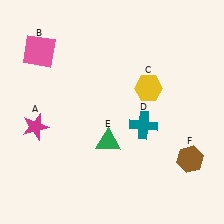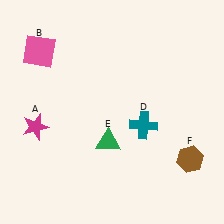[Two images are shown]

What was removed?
The yellow hexagon (C) was removed in Image 2.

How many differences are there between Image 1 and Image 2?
There is 1 difference between the two images.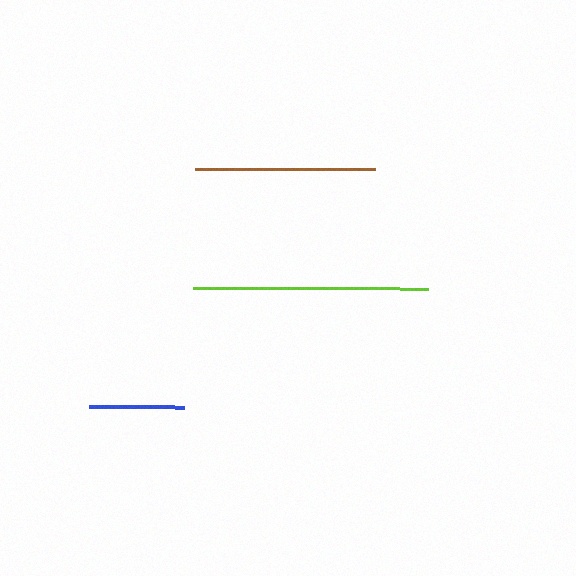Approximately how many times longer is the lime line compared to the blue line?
The lime line is approximately 2.5 times the length of the blue line.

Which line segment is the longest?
The lime line is the longest at approximately 235 pixels.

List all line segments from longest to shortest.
From longest to shortest: lime, brown, blue.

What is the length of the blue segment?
The blue segment is approximately 94 pixels long.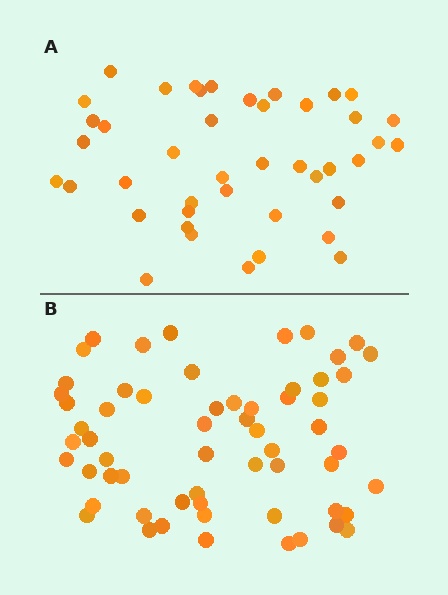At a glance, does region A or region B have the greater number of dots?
Region B (the bottom region) has more dots.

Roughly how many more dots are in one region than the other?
Region B has approximately 15 more dots than region A.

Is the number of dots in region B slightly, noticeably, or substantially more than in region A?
Region B has noticeably more, but not dramatically so. The ratio is roughly 1.4 to 1.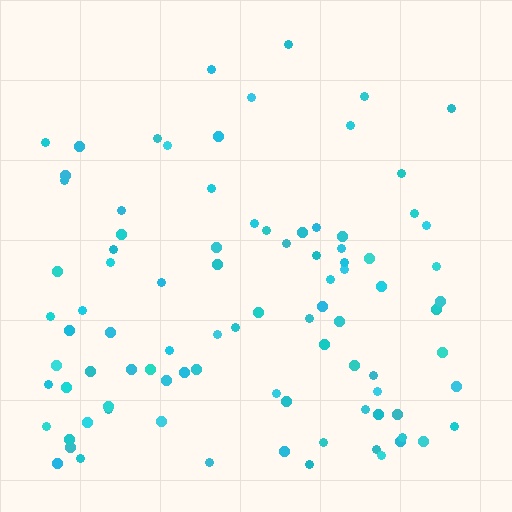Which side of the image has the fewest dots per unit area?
The top.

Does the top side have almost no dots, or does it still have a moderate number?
Still a moderate number, just noticeably fewer than the bottom.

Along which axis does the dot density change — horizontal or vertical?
Vertical.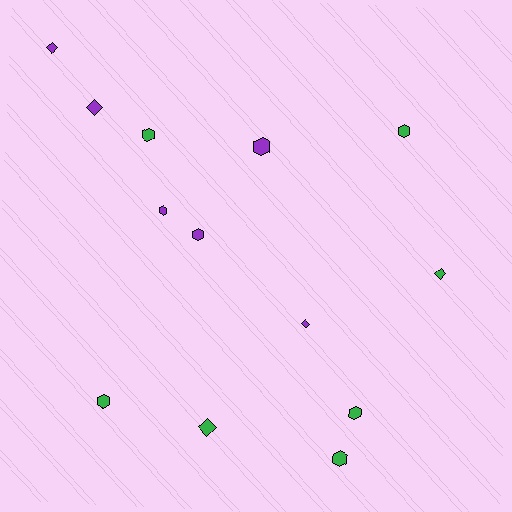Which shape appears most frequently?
Hexagon, with 8 objects.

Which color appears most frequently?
Green, with 7 objects.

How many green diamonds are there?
There are 2 green diamonds.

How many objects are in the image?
There are 13 objects.